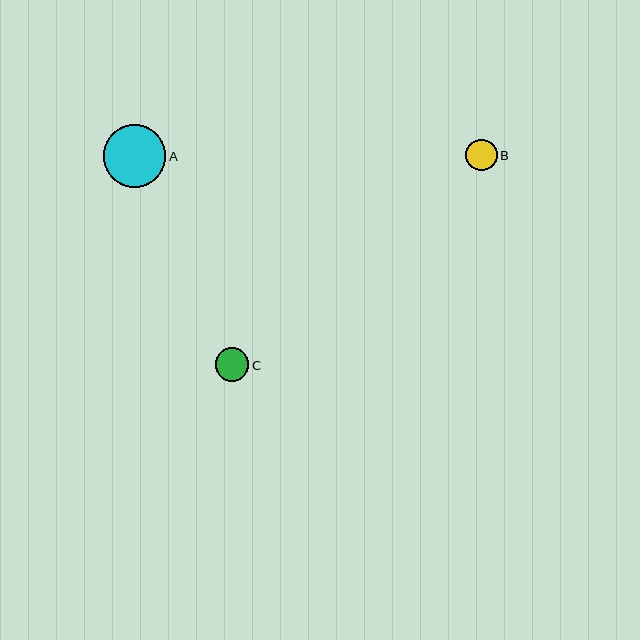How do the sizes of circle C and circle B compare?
Circle C and circle B are approximately the same size.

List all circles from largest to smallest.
From largest to smallest: A, C, B.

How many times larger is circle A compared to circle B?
Circle A is approximately 2.0 times the size of circle B.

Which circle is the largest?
Circle A is the largest with a size of approximately 62 pixels.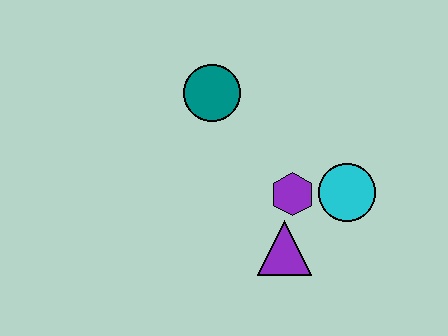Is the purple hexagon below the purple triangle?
No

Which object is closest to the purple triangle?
The purple hexagon is closest to the purple triangle.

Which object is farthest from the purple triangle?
The teal circle is farthest from the purple triangle.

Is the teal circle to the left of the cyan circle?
Yes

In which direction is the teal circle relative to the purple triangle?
The teal circle is above the purple triangle.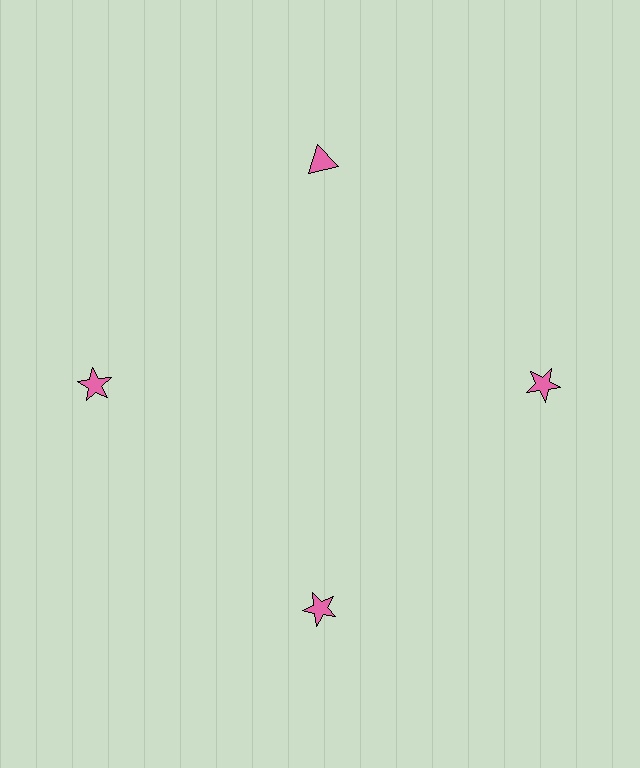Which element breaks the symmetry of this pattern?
The pink triangle at roughly the 12 o'clock position breaks the symmetry. All other shapes are pink stars.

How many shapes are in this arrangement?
There are 4 shapes arranged in a ring pattern.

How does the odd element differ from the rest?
It has a different shape: triangle instead of star.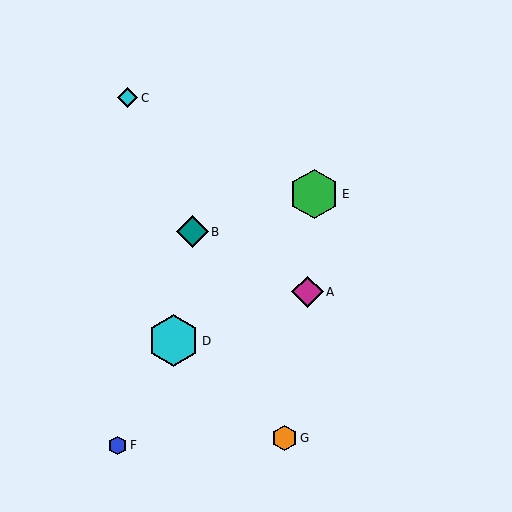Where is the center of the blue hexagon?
The center of the blue hexagon is at (118, 445).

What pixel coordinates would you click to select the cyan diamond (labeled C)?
Click at (128, 98) to select the cyan diamond C.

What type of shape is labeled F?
Shape F is a blue hexagon.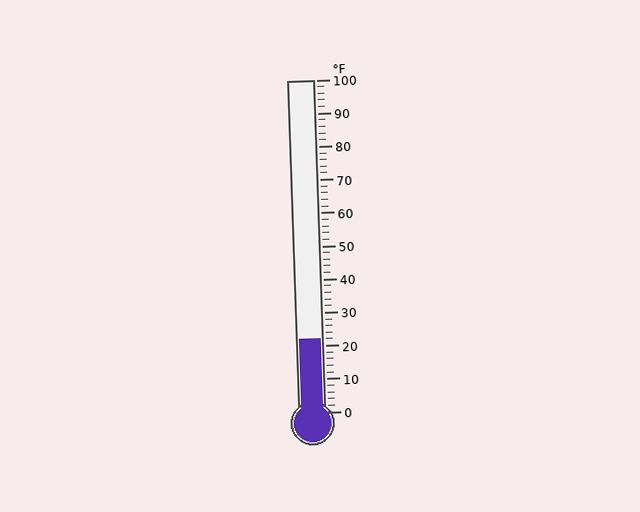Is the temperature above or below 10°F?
The temperature is above 10°F.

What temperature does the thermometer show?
The thermometer shows approximately 22°F.